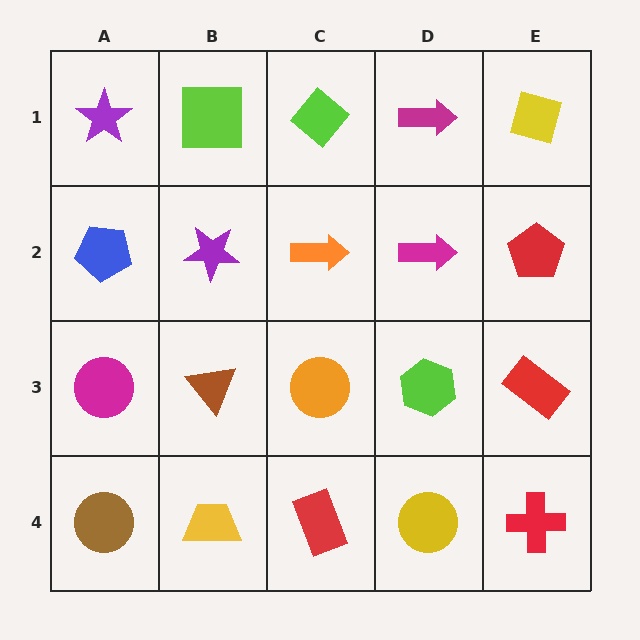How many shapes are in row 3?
5 shapes.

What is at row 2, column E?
A red pentagon.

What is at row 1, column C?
A lime diamond.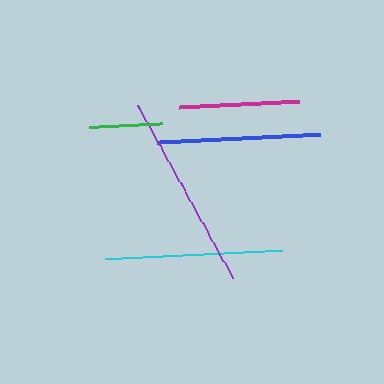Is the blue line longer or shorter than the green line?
The blue line is longer than the green line.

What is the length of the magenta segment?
The magenta segment is approximately 121 pixels long.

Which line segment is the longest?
The purple line is the longest at approximately 199 pixels.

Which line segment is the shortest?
The green line is the shortest at approximately 73 pixels.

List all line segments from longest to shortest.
From longest to shortest: purple, cyan, blue, magenta, green.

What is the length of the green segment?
The green segment is approximately 73 pixels long.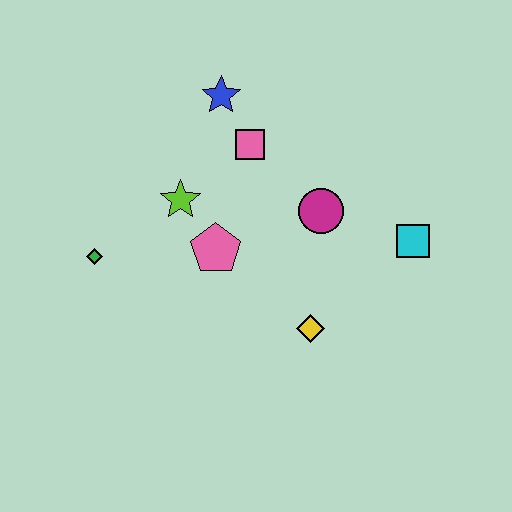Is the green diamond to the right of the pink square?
No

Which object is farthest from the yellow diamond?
The blue star is farthest from the yellow diamond.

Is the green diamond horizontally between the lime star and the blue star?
No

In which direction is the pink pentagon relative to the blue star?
The pink pentagon is below the blue star.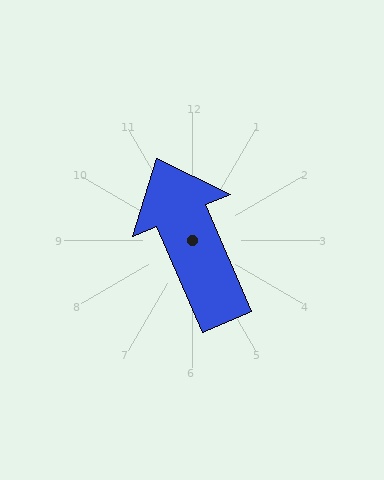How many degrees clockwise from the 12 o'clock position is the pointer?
Approximately 337 degrees.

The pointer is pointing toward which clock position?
Roughly 11 o'clock.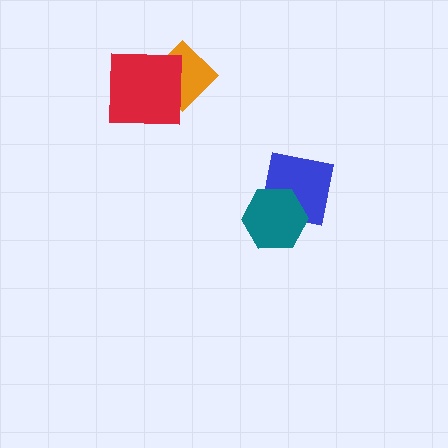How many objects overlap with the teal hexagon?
1 object overlaps with the teal hexagon.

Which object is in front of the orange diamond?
The red square is in front of the orange diamond.